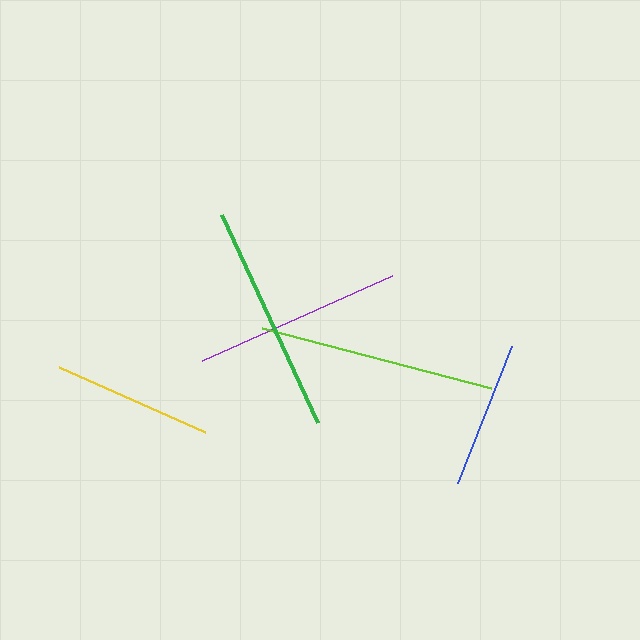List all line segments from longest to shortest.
From longest to shortest: lime, green, purple, yellow, blue.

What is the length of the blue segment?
The blue segment is approximately 147 pixels long.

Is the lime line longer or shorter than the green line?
The lime line is longer than the green line.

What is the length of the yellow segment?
The yellow segment is approximately 160 pixels long.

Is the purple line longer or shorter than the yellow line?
The purple line is longer than the yellow line.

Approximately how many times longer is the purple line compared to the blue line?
The purple line is approximately 1.4 times the length of the blue line.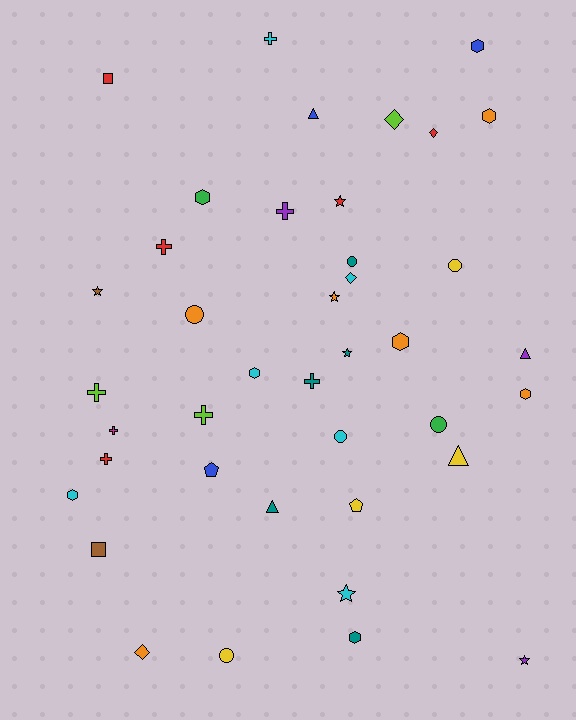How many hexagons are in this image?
There are 8 hexagons.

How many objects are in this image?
There are 40 objects.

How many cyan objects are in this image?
There are 6 cyan objects.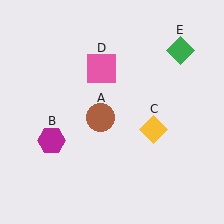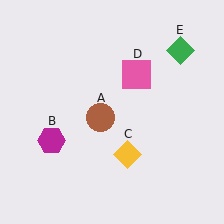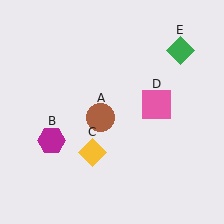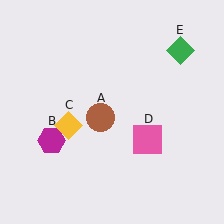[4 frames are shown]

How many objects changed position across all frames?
2 objects changed position: yellow diamond (object C), pink square (object D).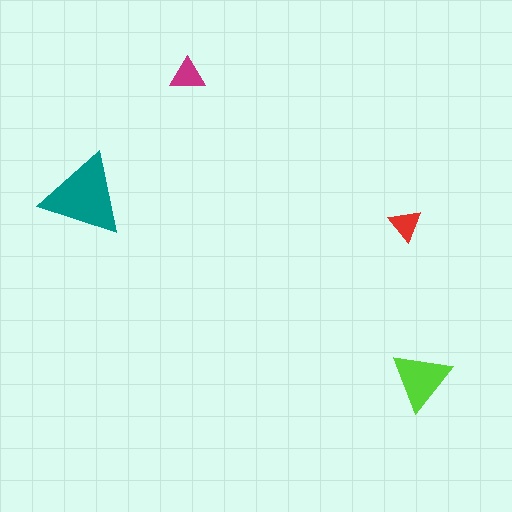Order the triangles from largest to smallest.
the teal one, the lime one, the magenta one, the red one.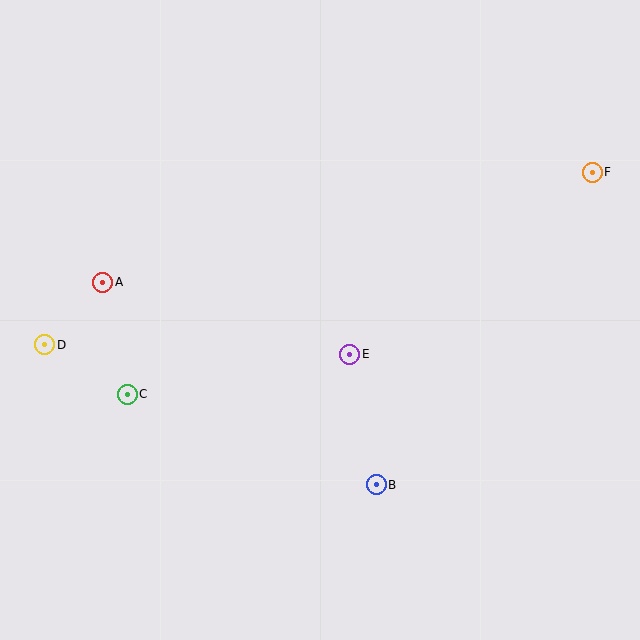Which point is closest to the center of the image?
Point E at (350, 354) is closest to the center.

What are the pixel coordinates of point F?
Point F is at (592, 172).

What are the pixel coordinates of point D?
Point D is at (45, 345).